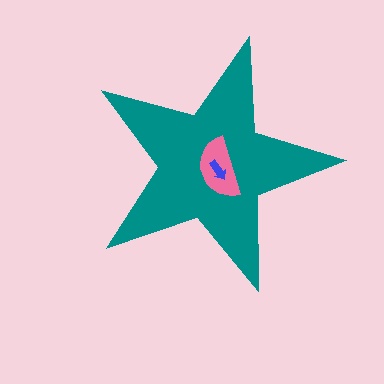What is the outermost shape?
The teal star.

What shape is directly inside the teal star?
The pink semicircle.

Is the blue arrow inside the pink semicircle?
Yes.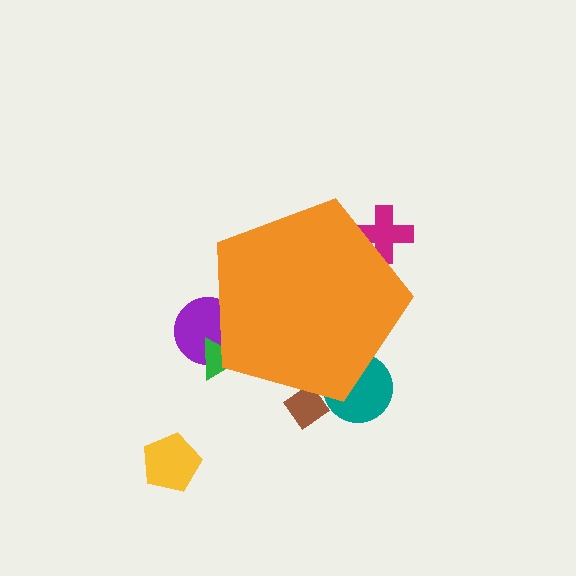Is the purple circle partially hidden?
Yes, the purple circle is partially hidden behind the orange pentagon.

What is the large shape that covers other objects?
An orange pentagon.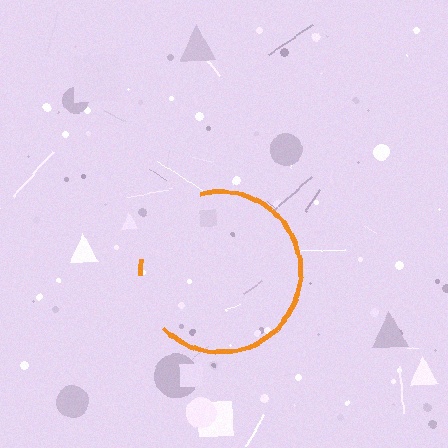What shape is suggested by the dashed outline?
The dashed outline suggests a circle.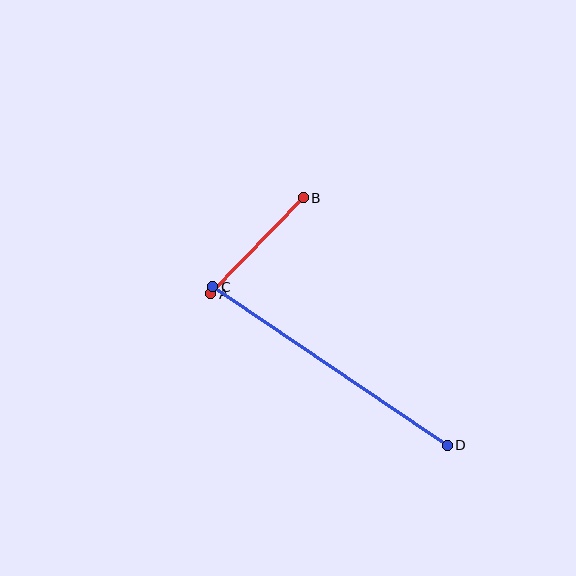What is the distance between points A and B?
The distance is approximately 133 pixels.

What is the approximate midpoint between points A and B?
The midpoint is at approximately (257, 246) pixels.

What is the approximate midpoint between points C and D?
The midpoint is at approximately (330, 366) pixels.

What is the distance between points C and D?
The distance is approximately 283 pixels.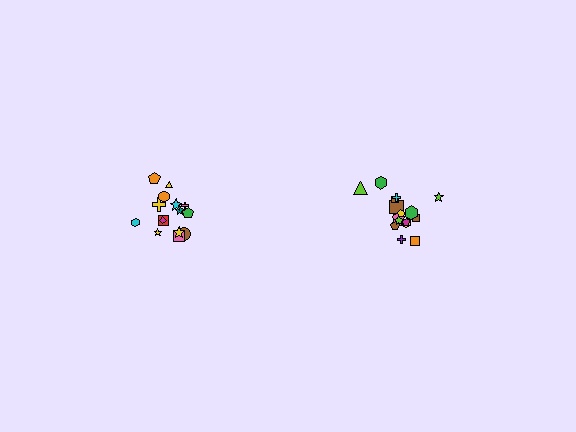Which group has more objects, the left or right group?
The right group.